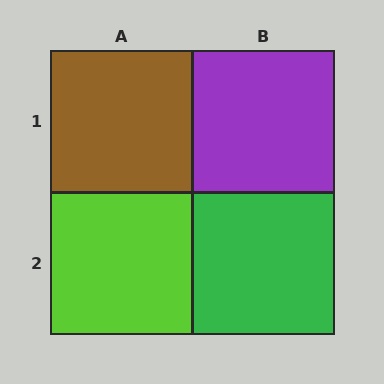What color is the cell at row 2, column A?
Lime.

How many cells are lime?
1 cell is lime.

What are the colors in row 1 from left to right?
Brown, purple.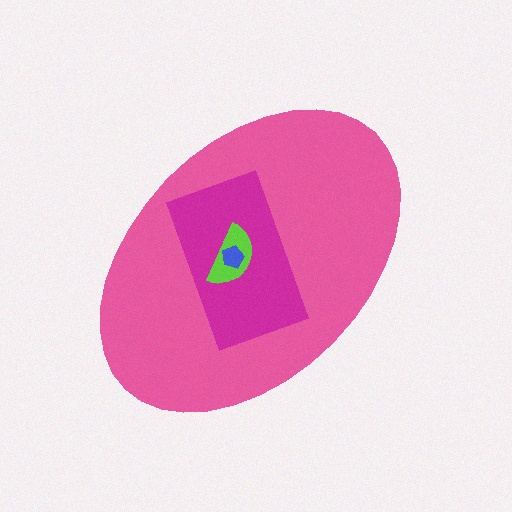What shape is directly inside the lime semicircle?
The blue pentagon.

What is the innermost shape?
The blue pentagon.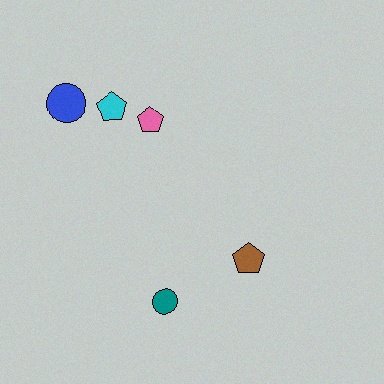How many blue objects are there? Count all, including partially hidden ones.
There is 1 blue object.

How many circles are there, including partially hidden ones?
There are 2 circles.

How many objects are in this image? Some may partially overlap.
There are 5 objects.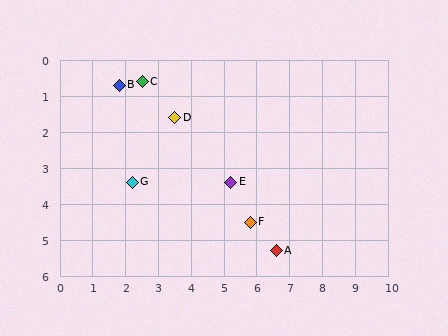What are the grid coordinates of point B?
Point B is at approximately (1.8, 0.7).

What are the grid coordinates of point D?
Point D is at approximately (3.5, 1.6).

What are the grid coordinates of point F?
Point F is at approximately (5.8, 4.5).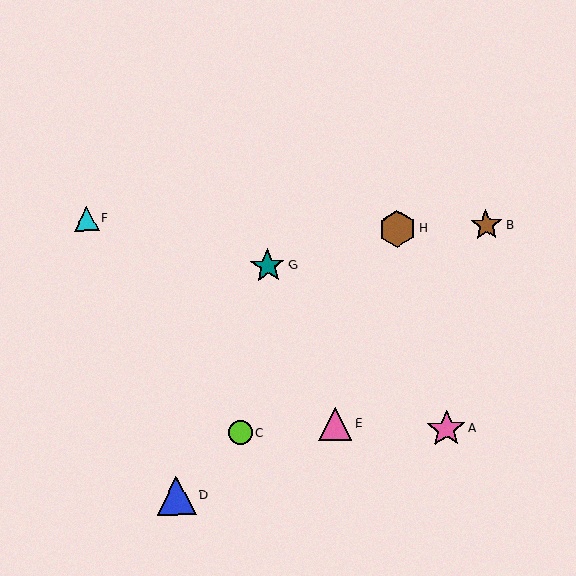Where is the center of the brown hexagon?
The center of the brown hexagon is at (397, 229).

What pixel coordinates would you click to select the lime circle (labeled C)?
Click at (240, 433) to select the lime circle C.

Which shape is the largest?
The blue triangle (labeled D) is the largest.